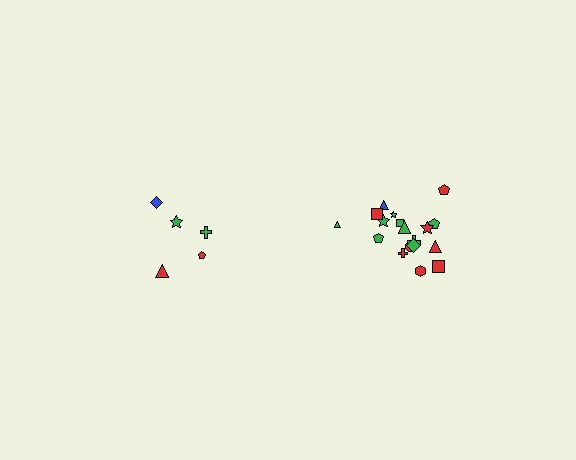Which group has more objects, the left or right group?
The right group.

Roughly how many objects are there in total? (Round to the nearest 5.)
Roughly 25 objects in total.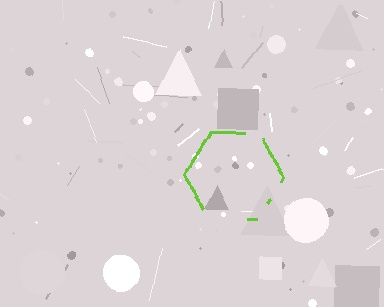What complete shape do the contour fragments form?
The contour fragments form a hexagon.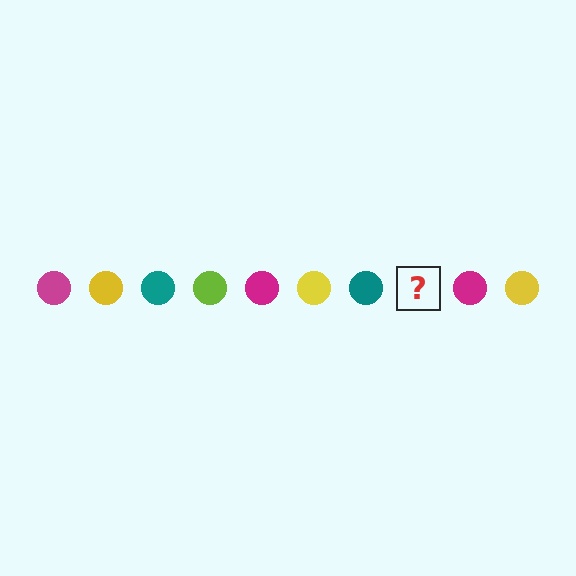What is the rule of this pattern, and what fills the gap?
The rule is that the pattern cycles through magenta, yellow, teal, lime circles. The gap should be filled with a lime circle.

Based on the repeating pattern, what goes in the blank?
The blank should be a lime circle.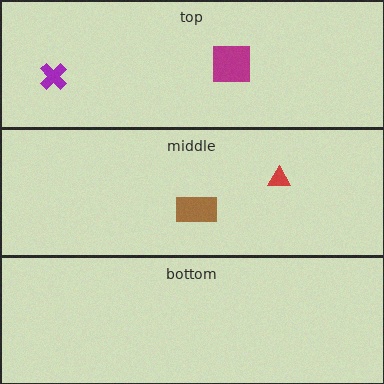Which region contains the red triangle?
The middle region.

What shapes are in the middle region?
The red triangle, the brown rectangle.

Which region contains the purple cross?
The top region.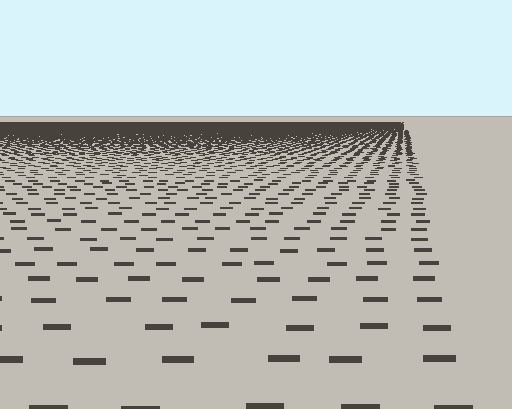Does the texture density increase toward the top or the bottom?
Density increases toward the top.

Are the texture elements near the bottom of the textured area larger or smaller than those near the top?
Larger. Near the bottom, elements are closer to the viewer and appear at a bigger on-screen size.